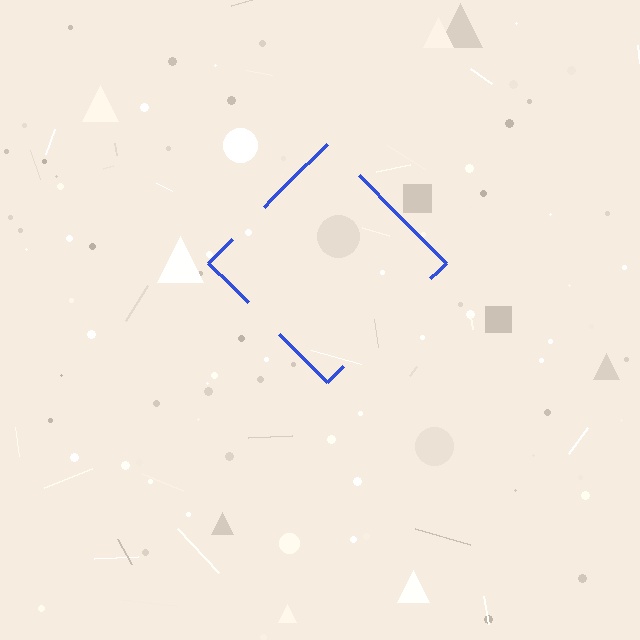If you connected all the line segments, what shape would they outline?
They would outline a diamond.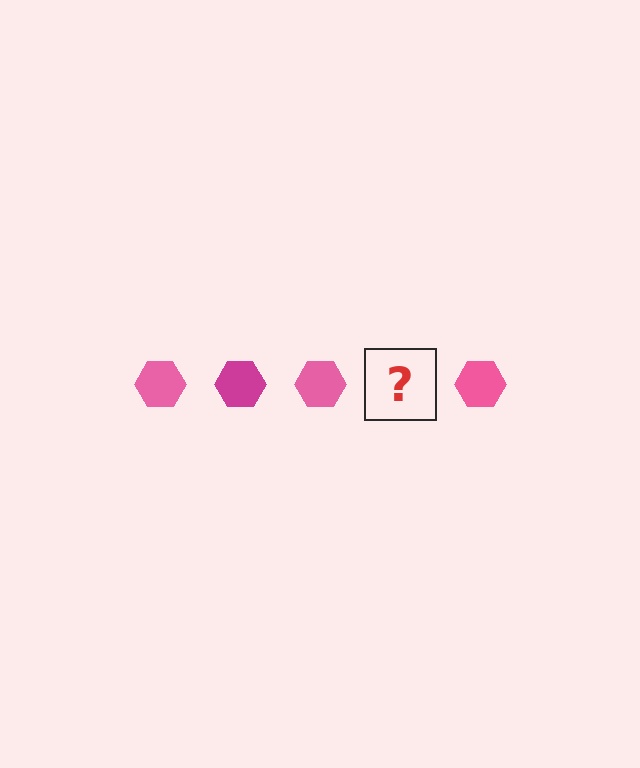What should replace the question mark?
The question mark should be replaced with a magenta hexagon.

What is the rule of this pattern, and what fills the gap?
The rule is that the pattern cycles through pink, magenta hexagons. The gap should be filled with a magenta hexagon.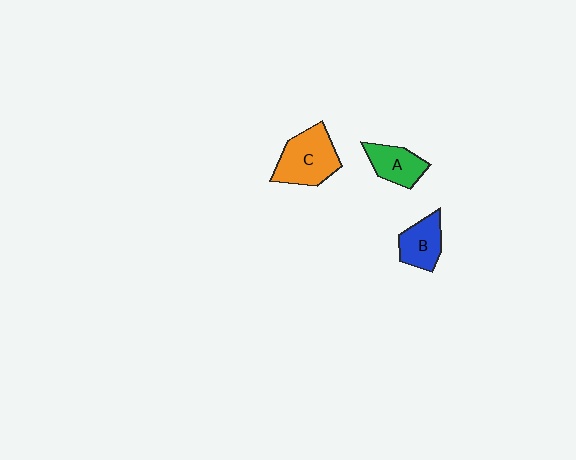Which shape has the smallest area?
Shape A (green).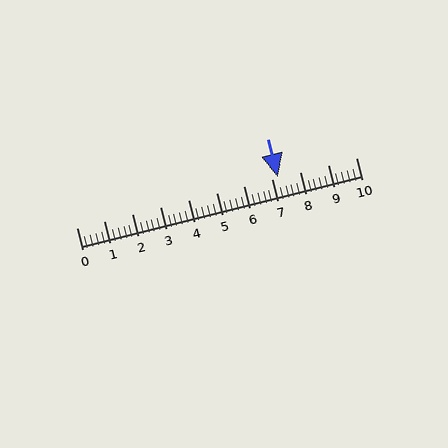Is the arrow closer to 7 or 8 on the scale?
The arrow is closer to 7.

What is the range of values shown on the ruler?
The ruler shows values from 0 to 10.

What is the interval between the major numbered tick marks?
The major tick marks are spaced 1 units apart.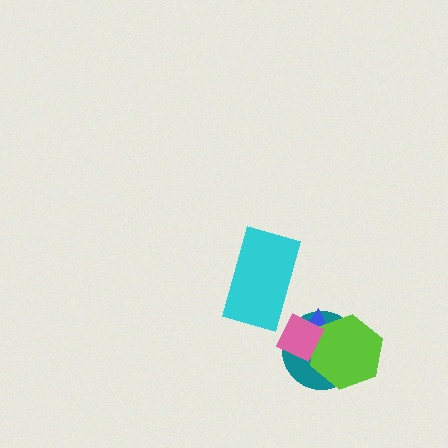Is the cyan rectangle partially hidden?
No, no other shape covers it.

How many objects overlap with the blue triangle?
3 objects overlap with the blue triangle.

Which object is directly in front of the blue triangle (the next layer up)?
The lime hexagon is directly in front of the blue triangle.